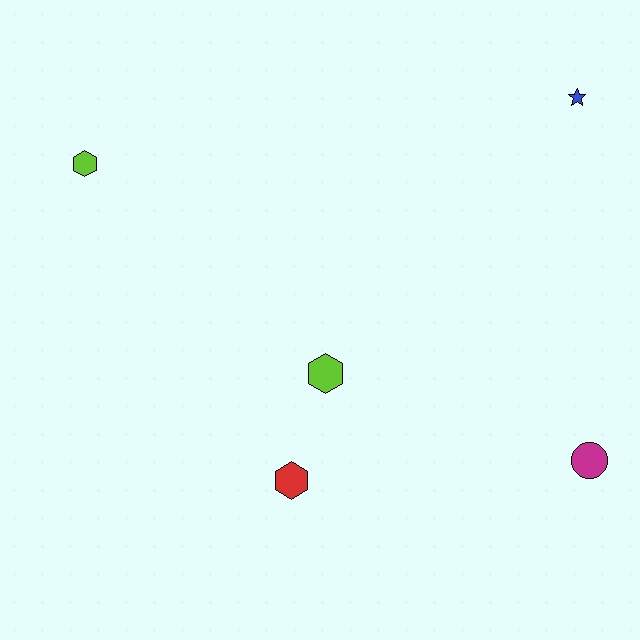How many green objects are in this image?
There are no green objects.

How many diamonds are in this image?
There are no diamonds.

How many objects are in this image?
There are 5 objects.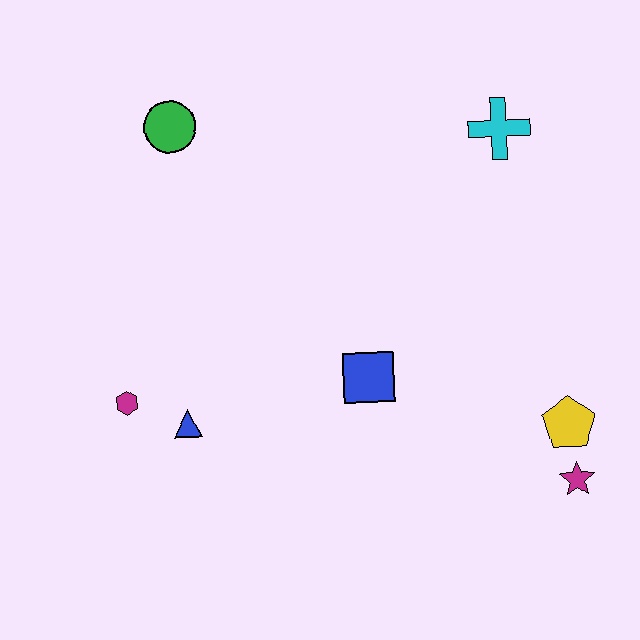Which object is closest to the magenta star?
The yellow pentagon is closest to the magenta star.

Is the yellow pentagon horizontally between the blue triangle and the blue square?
No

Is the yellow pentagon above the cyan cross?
No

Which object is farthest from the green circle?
The magenta star is farthest from the green circle.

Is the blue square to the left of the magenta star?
Yes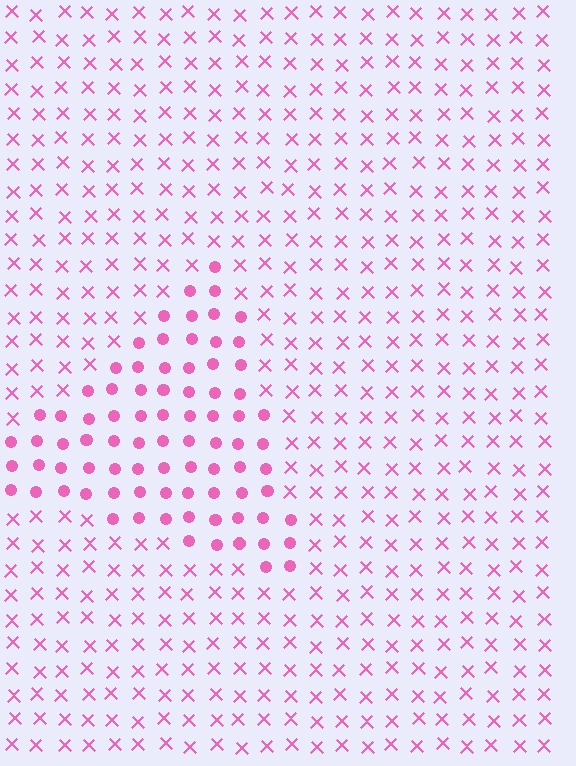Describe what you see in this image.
The image is filled with small pink elements arranged in a uniform grid. A triangle-shaped region contains circles, while the surrounding area contains X marks. The boundary is defined purely by the change in element shape.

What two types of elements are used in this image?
The image uses circles inside the triangle region and X marks outside it.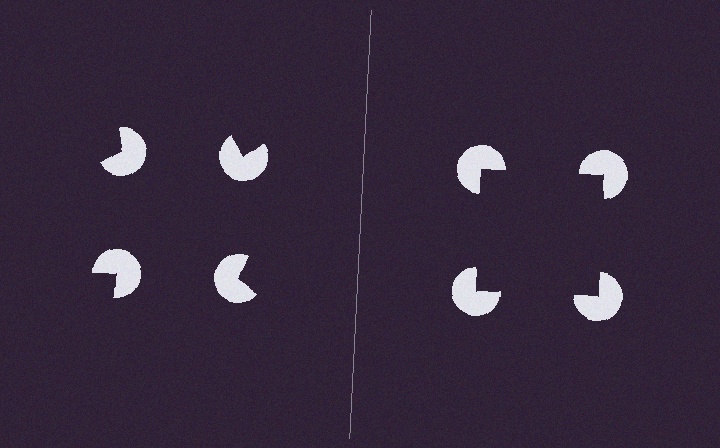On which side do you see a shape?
An illusory square appears on the right side. On the left side the wedge cuts are rotated, so no coherent shape forms.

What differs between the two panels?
The pac-man discs are positioned identically on both sides; only the wedge orientations differ. On the right they align to a square; on the left they are misaligned.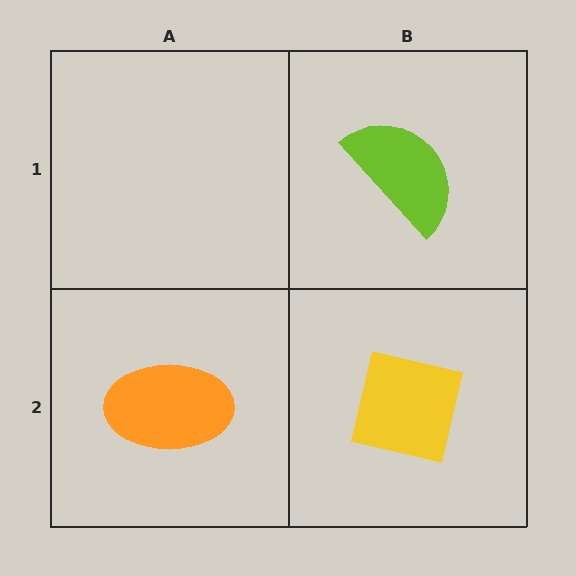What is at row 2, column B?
A yellow square.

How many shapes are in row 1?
1 shape.